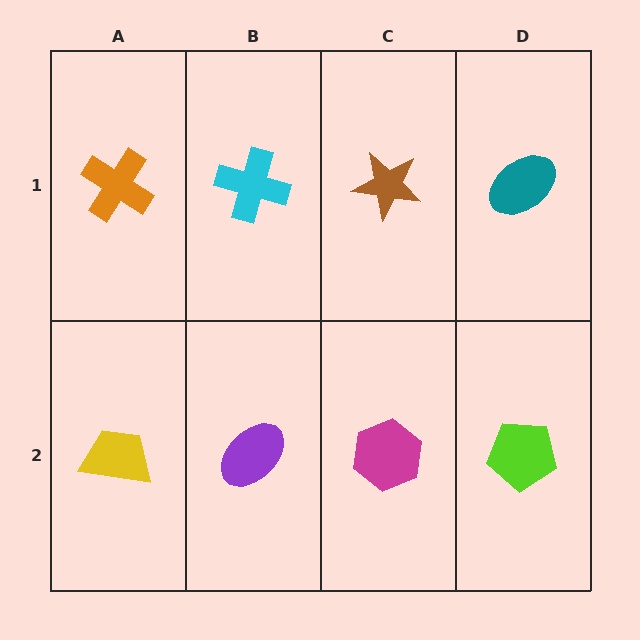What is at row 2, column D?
A lime pentagon.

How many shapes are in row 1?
4 shapes.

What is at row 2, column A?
A yellow trapezoid.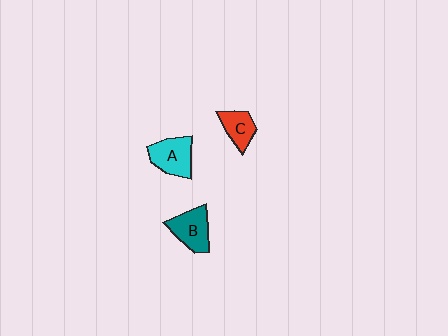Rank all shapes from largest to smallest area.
From largest to smallest: A (cyan), B (teal), C (red).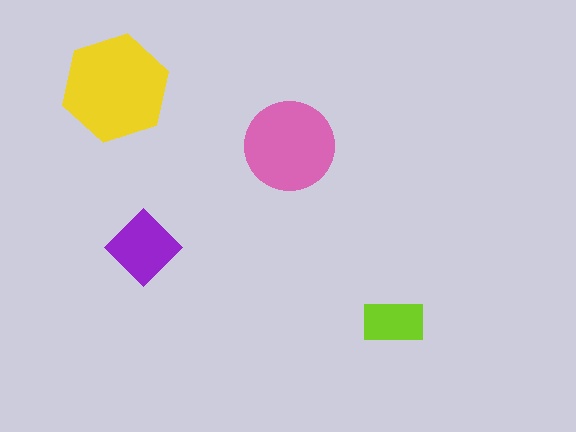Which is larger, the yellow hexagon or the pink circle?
The yellow hexagon.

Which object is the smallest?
The lime rectangle.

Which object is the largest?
The yellow hexagon.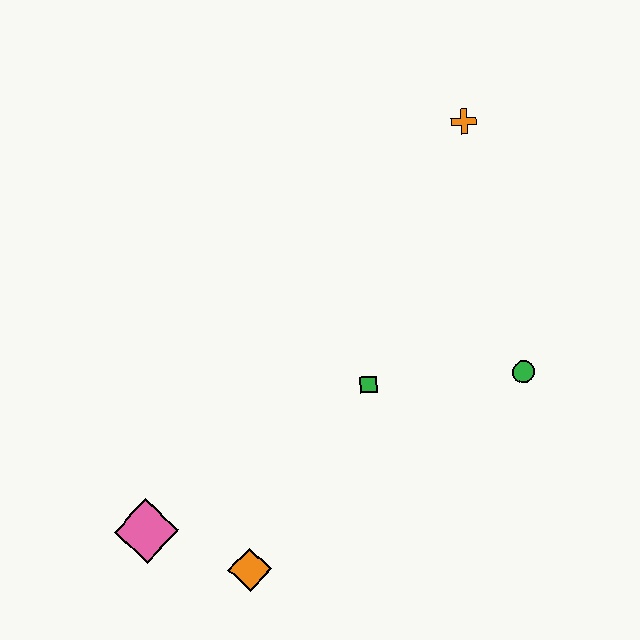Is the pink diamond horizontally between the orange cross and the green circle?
No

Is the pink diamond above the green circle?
No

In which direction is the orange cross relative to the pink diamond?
The orange cross is above the pink diamond.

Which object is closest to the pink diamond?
The orange diamond is closest to the pink diamond.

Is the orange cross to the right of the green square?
Yes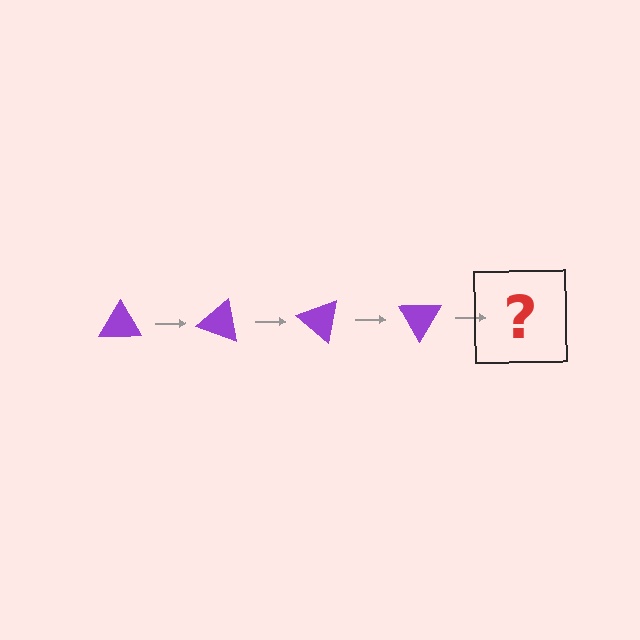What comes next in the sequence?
The next element should be a purple triangle rotated 80 degrees.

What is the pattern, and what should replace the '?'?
The pattern is that the triangle rotates 20 degrees each step. The '?' should be a purple triangle rotated 80 degrees.